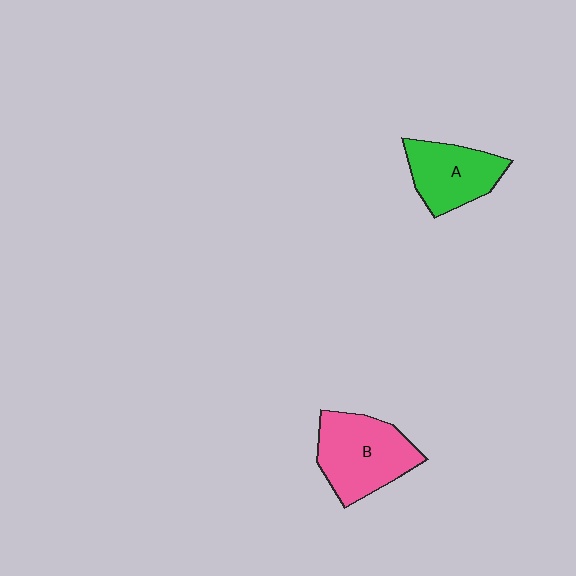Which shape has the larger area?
Shape B (pink).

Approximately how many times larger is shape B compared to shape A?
Approximately 1.3 times.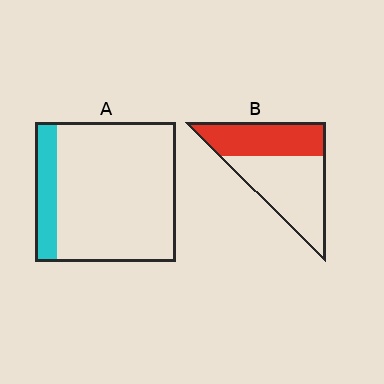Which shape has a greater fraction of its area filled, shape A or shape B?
Shape B.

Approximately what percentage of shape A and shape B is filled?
A is approximately 15% and B is approximately 45%.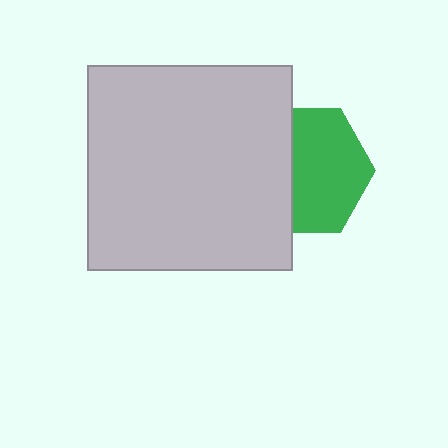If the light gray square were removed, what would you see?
You would see the complete green hexagon.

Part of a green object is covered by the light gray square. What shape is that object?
It is a hexagon.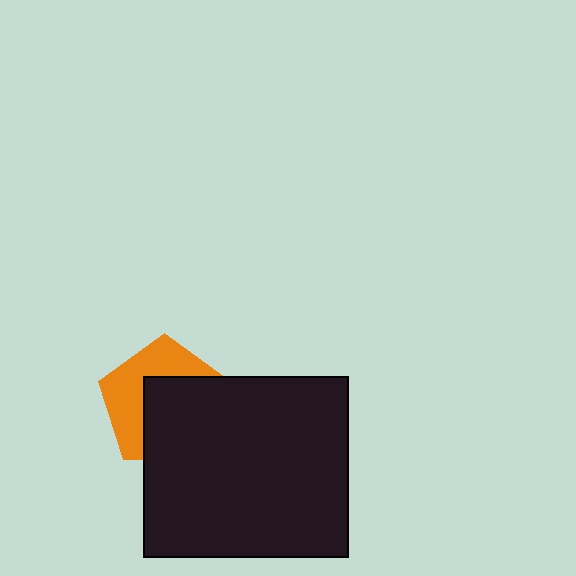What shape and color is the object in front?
The object in front is a black rectangle.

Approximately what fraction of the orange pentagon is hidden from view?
Roughly 55% of the orange pentagon is hidden behind the black rectangle.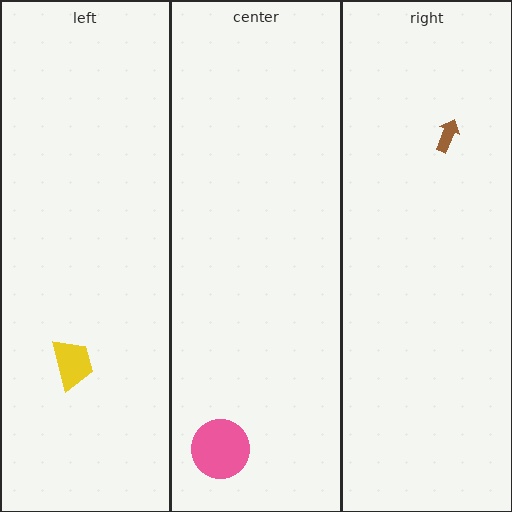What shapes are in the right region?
The brown arrow.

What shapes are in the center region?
The pink circle.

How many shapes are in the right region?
1.